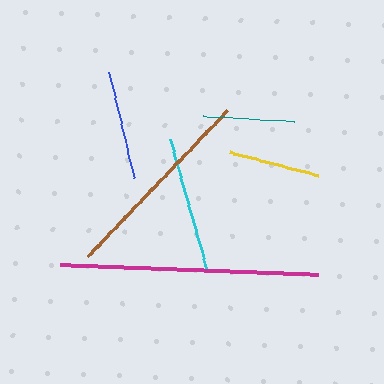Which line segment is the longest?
The magenta line is the longest at approximately 259 pixels.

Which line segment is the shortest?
The yellow line is the shortest at approximately 91 pixels.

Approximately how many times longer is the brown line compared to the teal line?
The brown line is approximately 2.2 times the length of the teal line.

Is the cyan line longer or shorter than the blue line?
The cyan line is longer than the blue line.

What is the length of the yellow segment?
The yellow segment is approximately 91 pixels long.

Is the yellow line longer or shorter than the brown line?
The brown line is longer than the yellow line.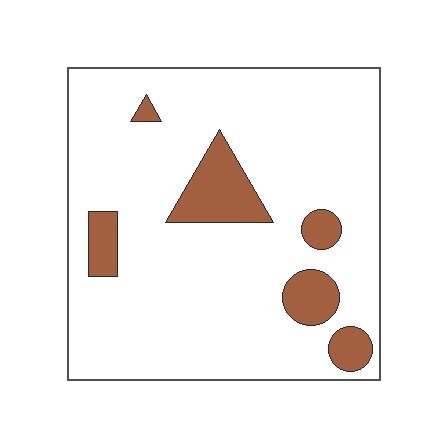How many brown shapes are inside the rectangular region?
6.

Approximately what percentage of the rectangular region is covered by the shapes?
Approximately 15%.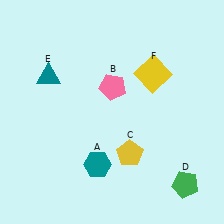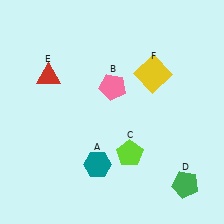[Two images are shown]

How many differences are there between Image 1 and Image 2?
There are 2 differences between the two images.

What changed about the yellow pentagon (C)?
In Image 1, C is yellow. In Image 2, it changed to lime.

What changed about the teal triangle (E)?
In Image 1, E is teal. In Image 2, it changed to red.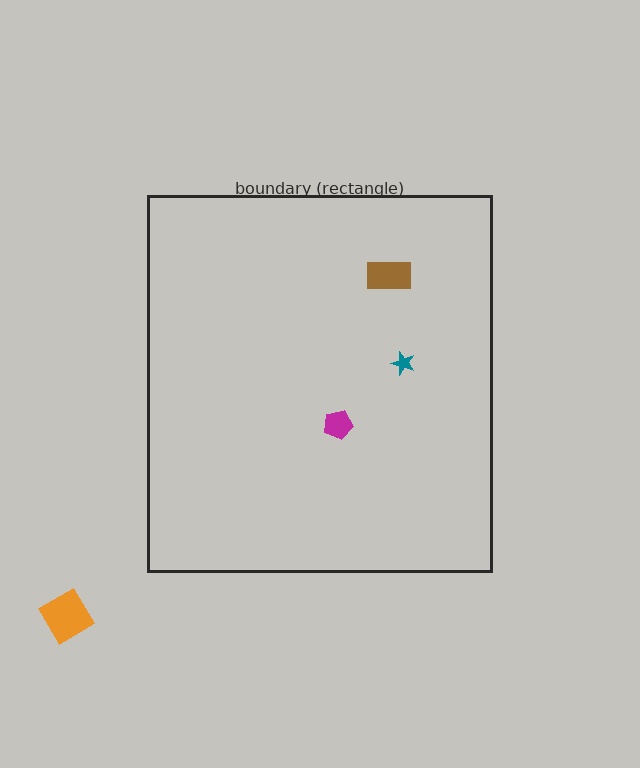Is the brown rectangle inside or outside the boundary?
Inside.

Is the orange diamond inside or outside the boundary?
Outside.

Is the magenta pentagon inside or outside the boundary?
Inside.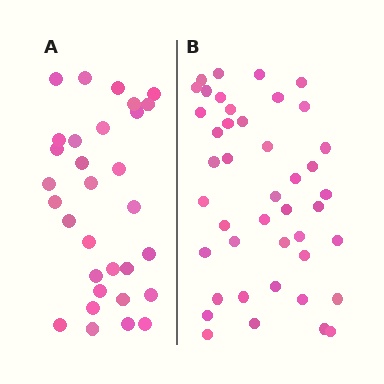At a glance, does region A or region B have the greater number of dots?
Region B (the right region) has more dots.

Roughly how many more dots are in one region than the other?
Region B has roughly 12 or so more dots than region A.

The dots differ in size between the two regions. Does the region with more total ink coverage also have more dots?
No. Region A has more total ink coverage because its dots are larger, but region B actually contains more individual dots. Total area can be misleading — the number of items is what matters here.